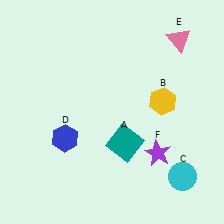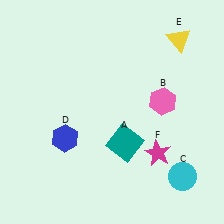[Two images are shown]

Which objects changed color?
B changed from yellow to pink. E changed from pink to yellow. F changed from purple to magenta.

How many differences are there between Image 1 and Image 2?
There are 3 differences between the two images.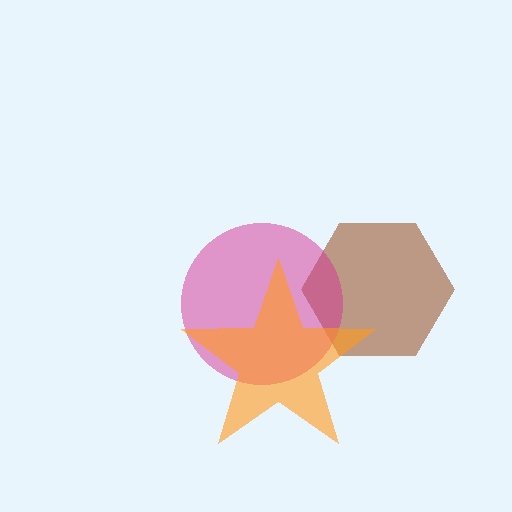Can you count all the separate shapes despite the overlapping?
Yes, there are 3 separate shapes.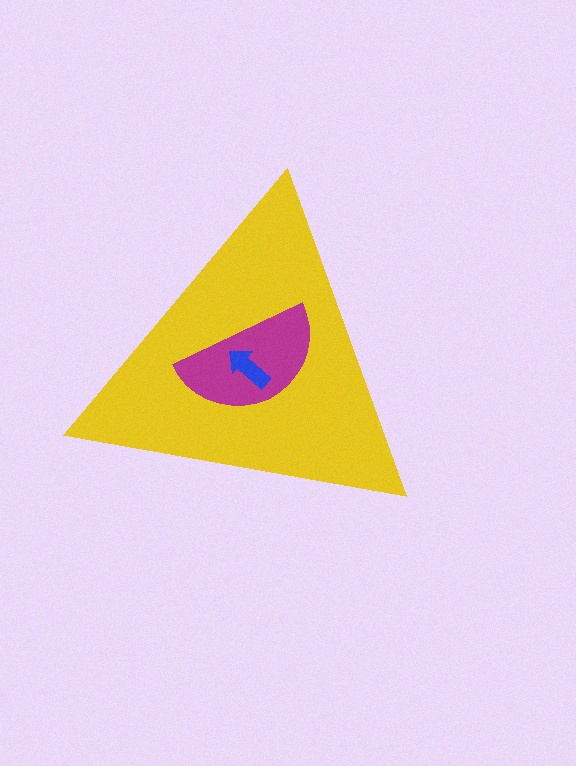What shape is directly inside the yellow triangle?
The magenta semicircle.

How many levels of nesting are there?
3.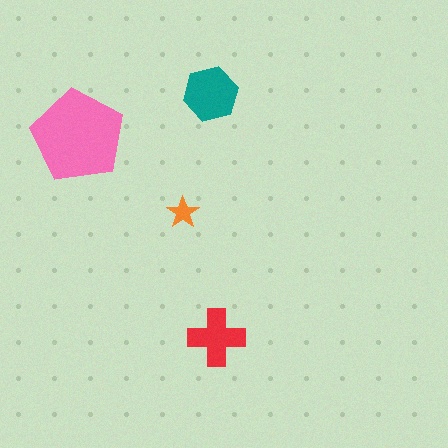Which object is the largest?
The pink pentagon.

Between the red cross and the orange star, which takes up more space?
The red cross.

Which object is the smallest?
The orange star.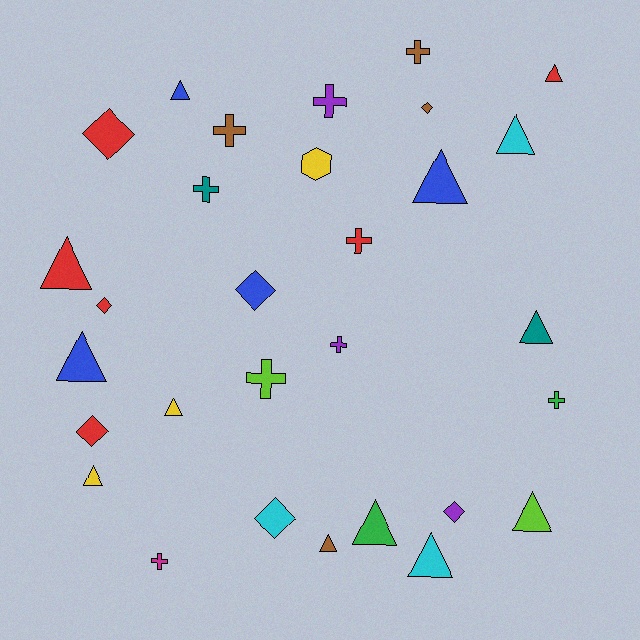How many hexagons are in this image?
There is 1 hexagon.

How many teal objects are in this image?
There are 2 teal objects.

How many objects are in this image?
There are 30 objects.